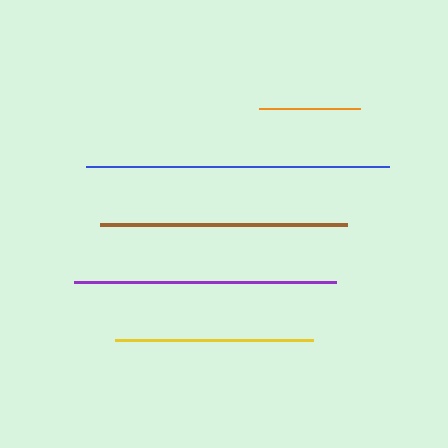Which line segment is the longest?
The blue line is the longest at approximately 302 pixels.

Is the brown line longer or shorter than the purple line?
The purple line is longer than the brown line.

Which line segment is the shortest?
The orange line is the shortest at approximately 101 pixels.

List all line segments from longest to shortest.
From longest to shortest: blue, purple, brown, yellow, orange.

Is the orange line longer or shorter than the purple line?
The purple line is longer than the orange line.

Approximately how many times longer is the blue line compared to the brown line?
The blue line is approximately 1.2 times the length of the brown line.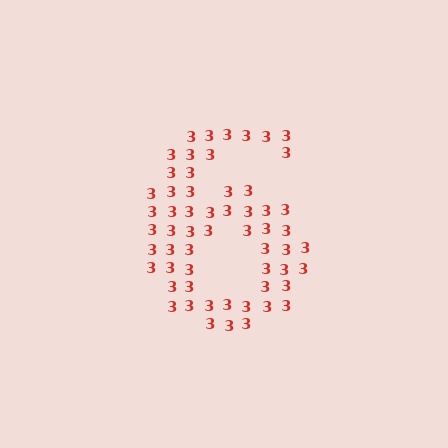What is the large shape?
The large shape is the digit 6.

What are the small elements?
The small elements are digit 3's.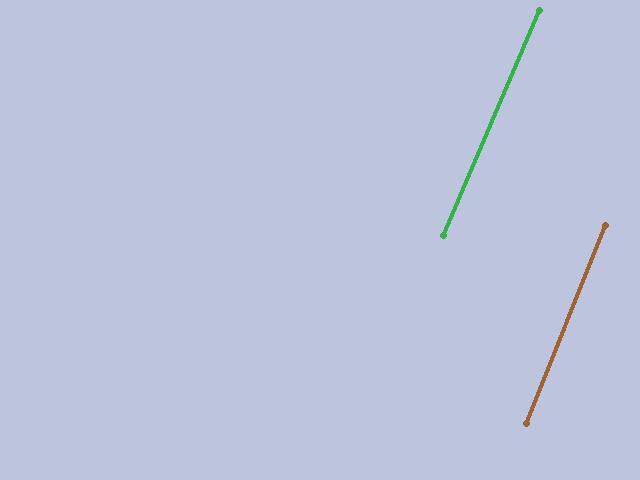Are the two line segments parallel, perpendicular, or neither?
Parallel — their directions differ by only 1.4°.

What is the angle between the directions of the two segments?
Approximately 1 degree.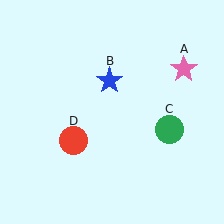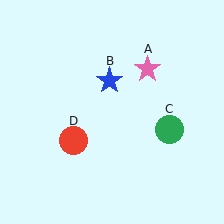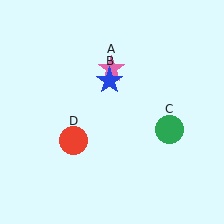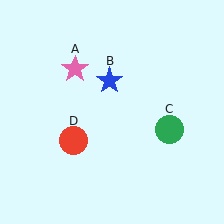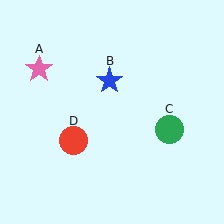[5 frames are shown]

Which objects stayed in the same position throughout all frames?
Blue star (object B) and green circle (object C) and red circle (object D) remained stationary.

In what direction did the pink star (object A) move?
The pink star (object A) moved left.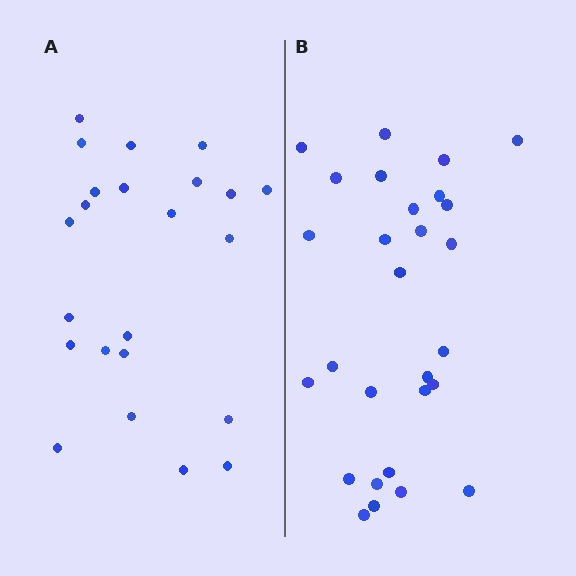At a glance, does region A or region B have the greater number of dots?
Region B (the right region) has more dots.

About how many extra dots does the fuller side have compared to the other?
Region B has about 5 more dots than region A.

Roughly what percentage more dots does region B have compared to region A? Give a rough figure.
About 20% more.